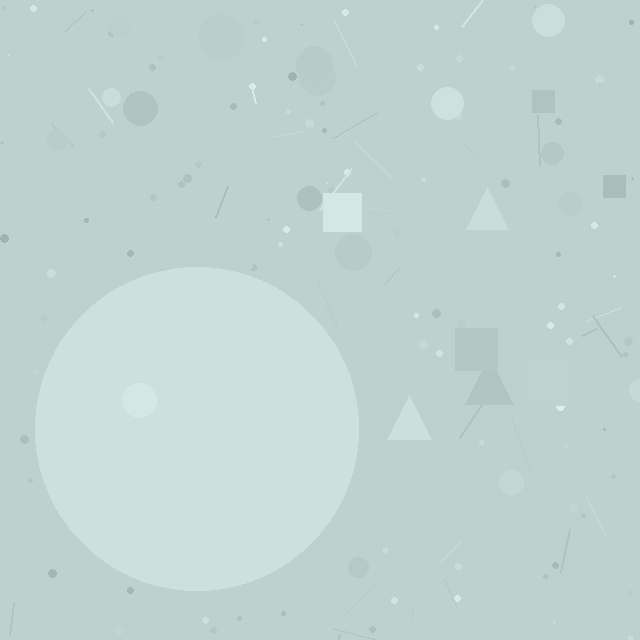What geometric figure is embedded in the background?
A circle is embedded in the background.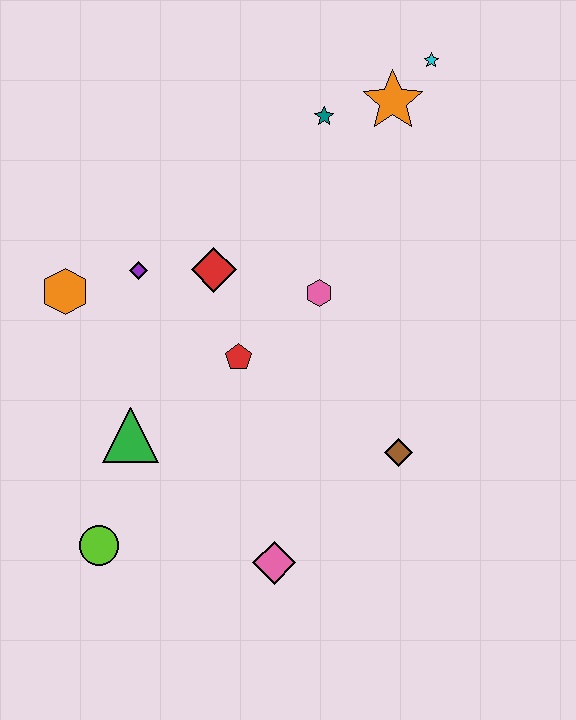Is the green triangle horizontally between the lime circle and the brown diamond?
Yes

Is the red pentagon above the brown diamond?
Yes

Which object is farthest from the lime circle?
The cyan star is farthest from the lime circle.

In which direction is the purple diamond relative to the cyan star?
The purple diamond is to the left of the cyan star.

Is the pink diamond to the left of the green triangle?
No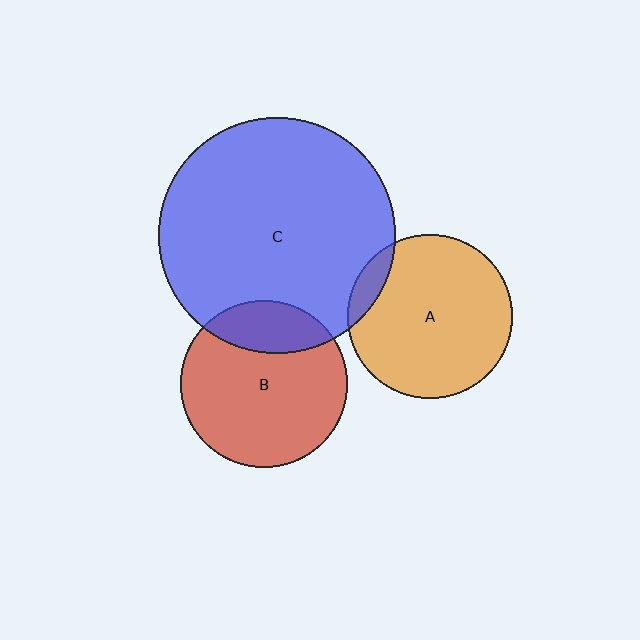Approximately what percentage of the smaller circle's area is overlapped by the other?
Approximately 20%.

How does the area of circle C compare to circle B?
Approximately 2.0 times.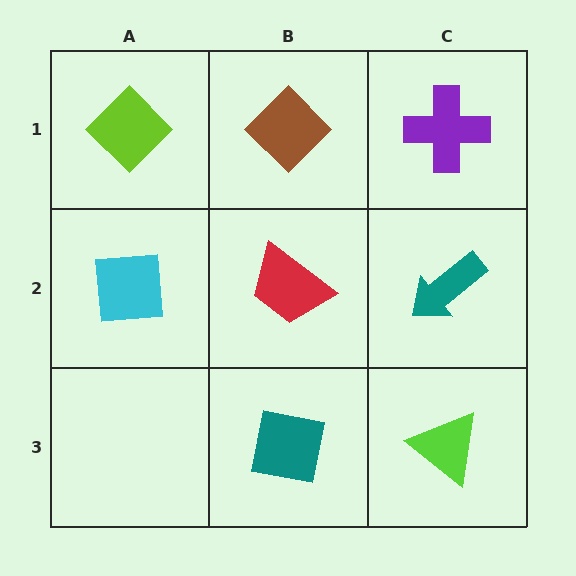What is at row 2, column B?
A red trapezoid.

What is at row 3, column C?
A lime triangle.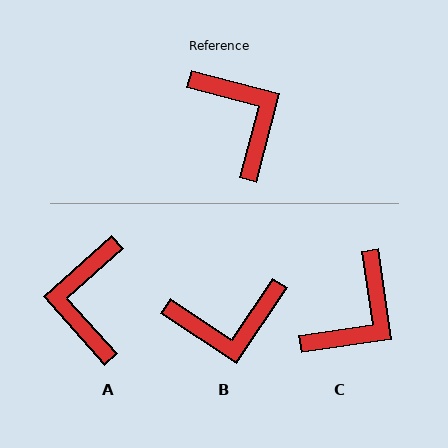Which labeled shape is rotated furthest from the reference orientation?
A, about 146 degrees away.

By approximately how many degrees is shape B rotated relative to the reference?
Approximately 109 degrees clockwise.